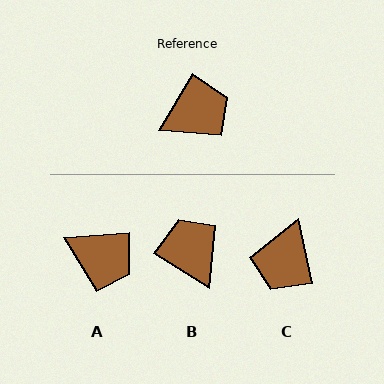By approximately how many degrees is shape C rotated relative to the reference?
Approximately 137 degrees clockwise.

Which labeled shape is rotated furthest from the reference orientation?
C, about 137 degrees away.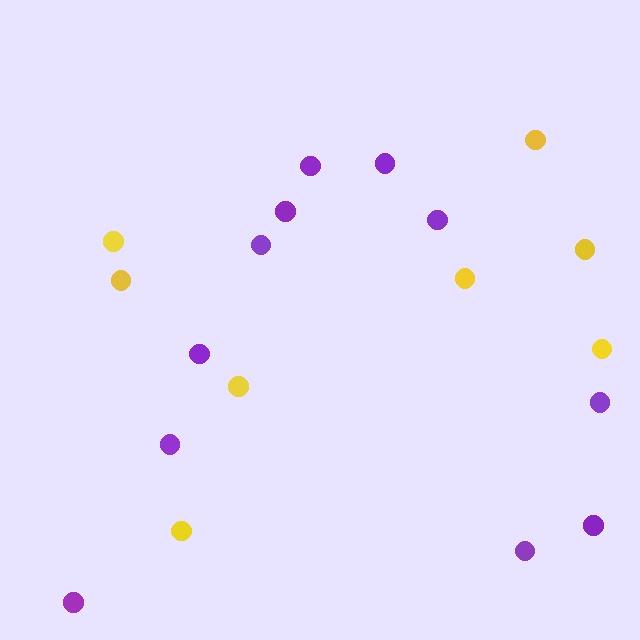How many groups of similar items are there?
There are 2 groups: one group of yellow circles (8) and one group of purple circles (11).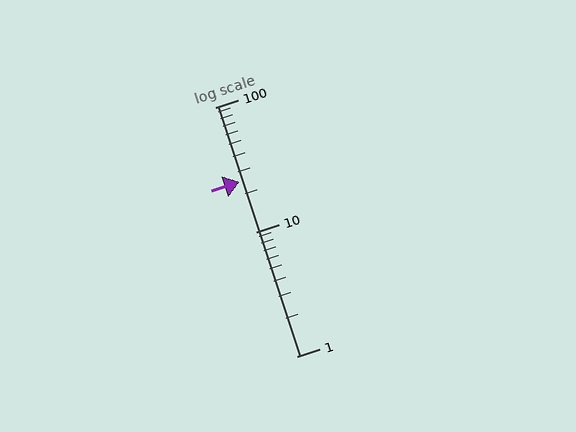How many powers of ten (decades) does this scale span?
The scale spans 2 decades, from 1 to 100.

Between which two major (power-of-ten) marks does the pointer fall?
The pointer is between 10 and 100.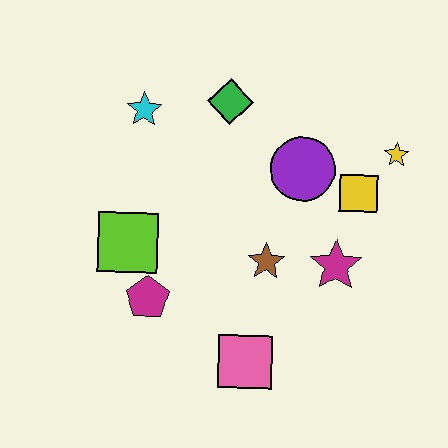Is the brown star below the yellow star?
Yes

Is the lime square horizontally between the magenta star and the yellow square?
No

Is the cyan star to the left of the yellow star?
Yes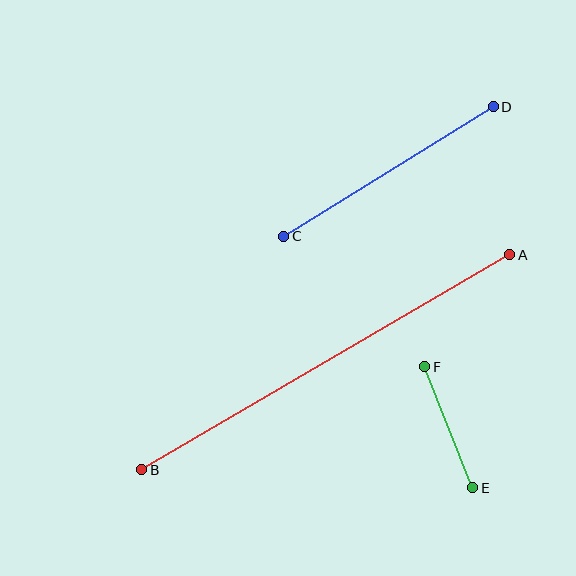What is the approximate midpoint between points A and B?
The midpoint is at approximately (326, 362) pixels.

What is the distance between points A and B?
The distance is approximately 426 pixels.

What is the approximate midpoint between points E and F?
The midpoint is at approximately (449, 427) pixels.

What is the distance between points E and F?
The distance is approximately 130 pixels.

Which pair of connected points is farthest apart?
Points A and B are farthest apart.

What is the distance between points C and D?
The distance is approximately 246 pixels.